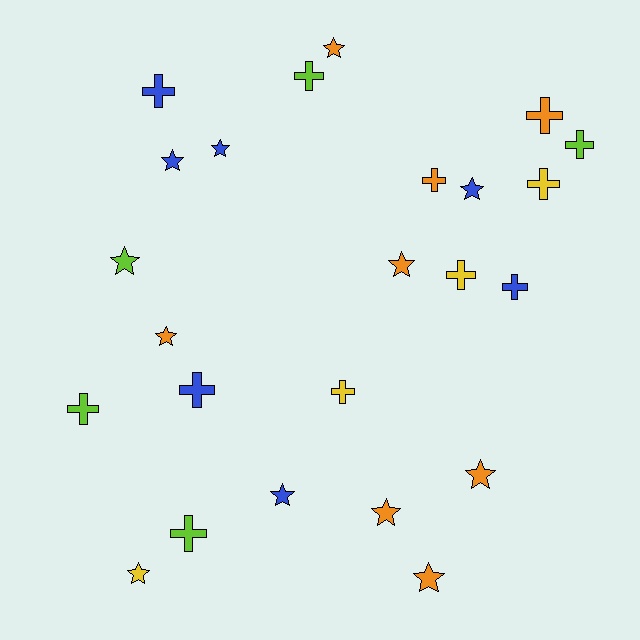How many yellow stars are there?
There is 1 yellow star.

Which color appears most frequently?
Orange, with 8 objects.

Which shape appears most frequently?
Star, with 12 objects.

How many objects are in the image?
There are 24 objects.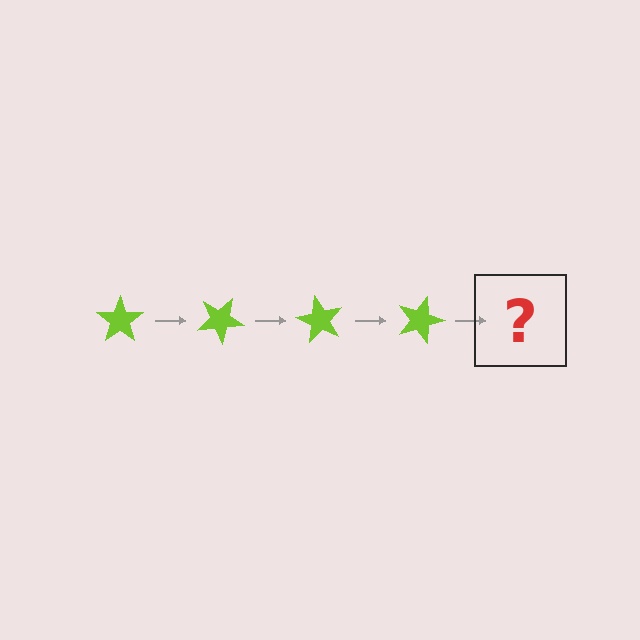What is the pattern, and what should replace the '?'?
The pattern is that the star rotates 30 degrees each step. The '?' should be a lime star rotated 120 degrees.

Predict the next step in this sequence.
The next step is a lime star rotated 120 degrees.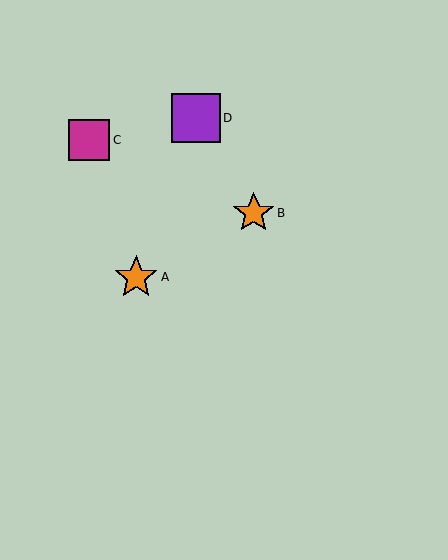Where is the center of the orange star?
The center of the orange star is at (254, 213).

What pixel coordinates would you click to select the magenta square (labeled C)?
Click at (89, 140) to select the magenta square C.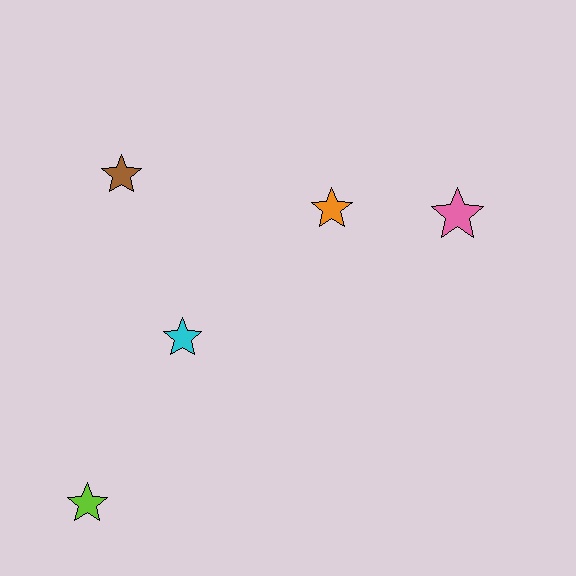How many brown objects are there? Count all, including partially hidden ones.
There is 1 brown object.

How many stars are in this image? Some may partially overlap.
There are 5 stars.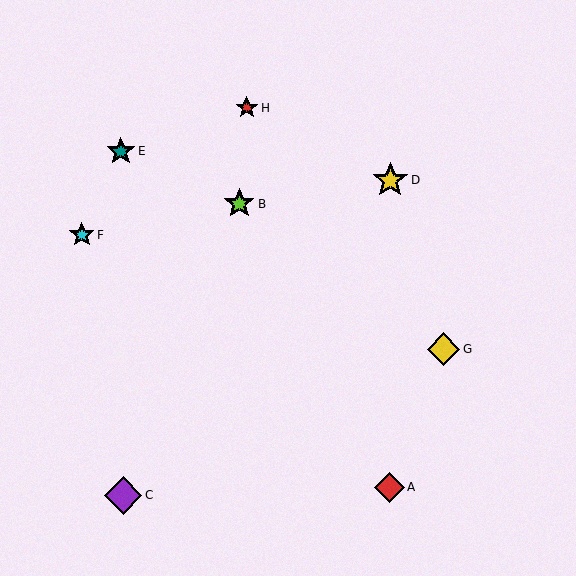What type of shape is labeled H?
Shape H is a red star.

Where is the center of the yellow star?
The center of the yellow star is at (390, 180).